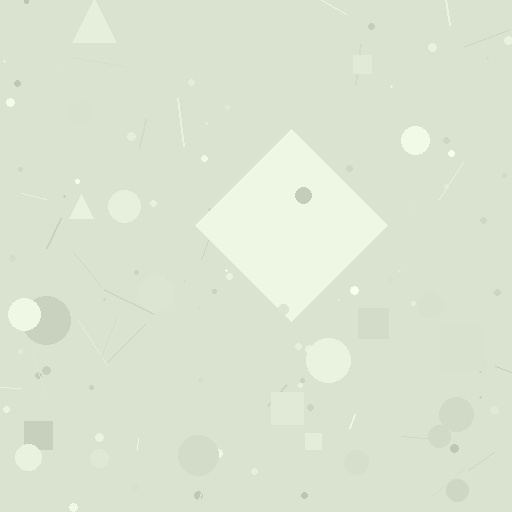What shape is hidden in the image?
A diamond is hidden in the image.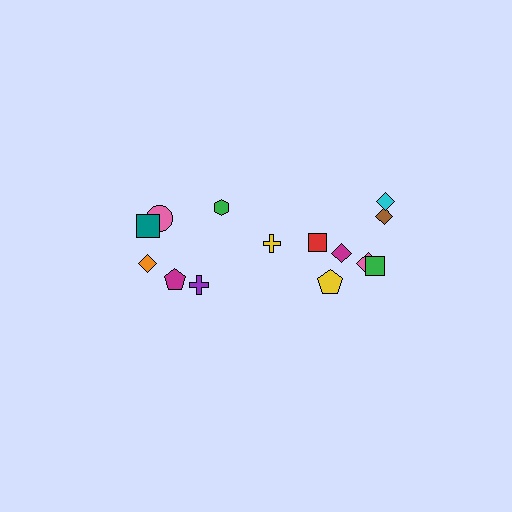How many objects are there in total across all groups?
There are 14 objects.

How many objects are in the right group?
There are 8 objects.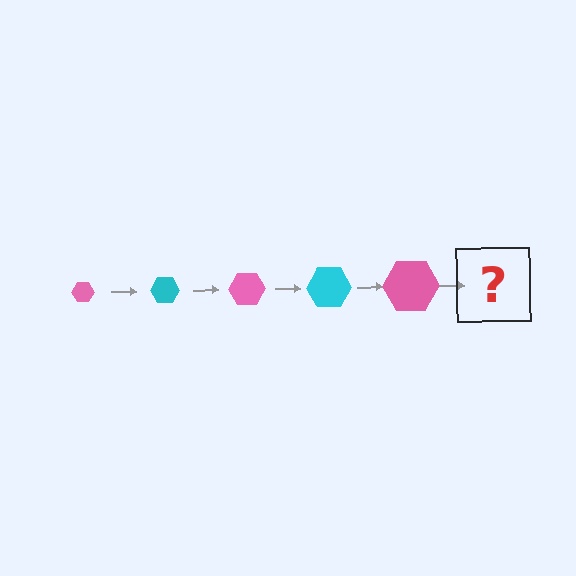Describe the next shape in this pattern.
It should be a cyan hexagon, larger than the previous one.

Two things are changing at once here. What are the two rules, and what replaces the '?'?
The two rules are that the hexagon grows larger each step and the color cycles through pink and cyan. The '?' should be a cyan hexagon, larger than the previous one.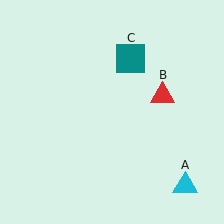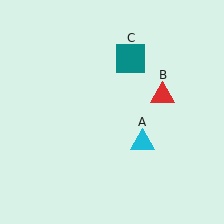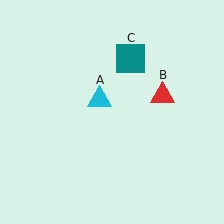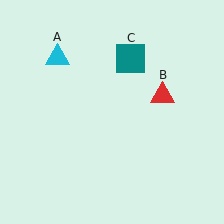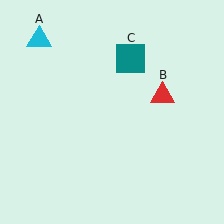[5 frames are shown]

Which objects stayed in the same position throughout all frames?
Red triangle (object B) and teal square (object C) remained stationary.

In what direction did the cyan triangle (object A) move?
The cyan triangle (object A) moved up and to the left.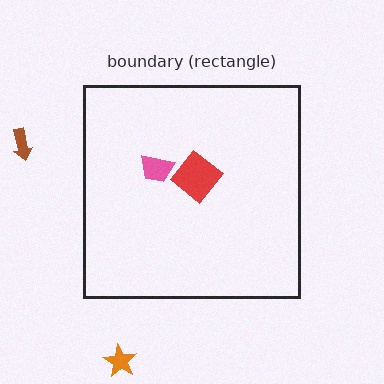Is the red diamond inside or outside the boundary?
Inside.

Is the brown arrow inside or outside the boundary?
Outside.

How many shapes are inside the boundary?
2 inside, 2 outside.